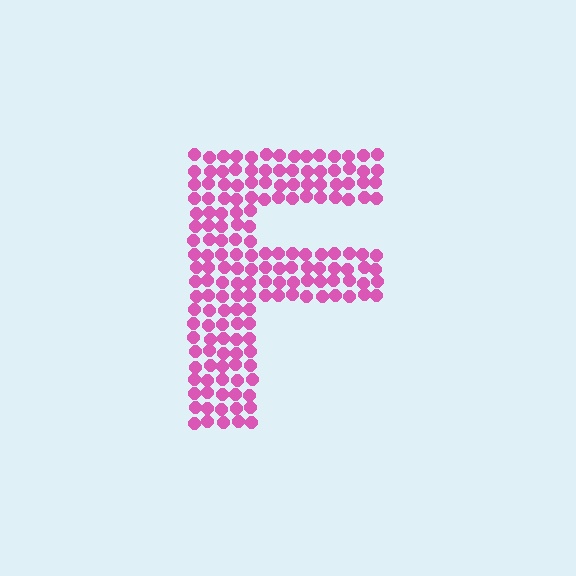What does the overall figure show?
The overall figure shows the letter F.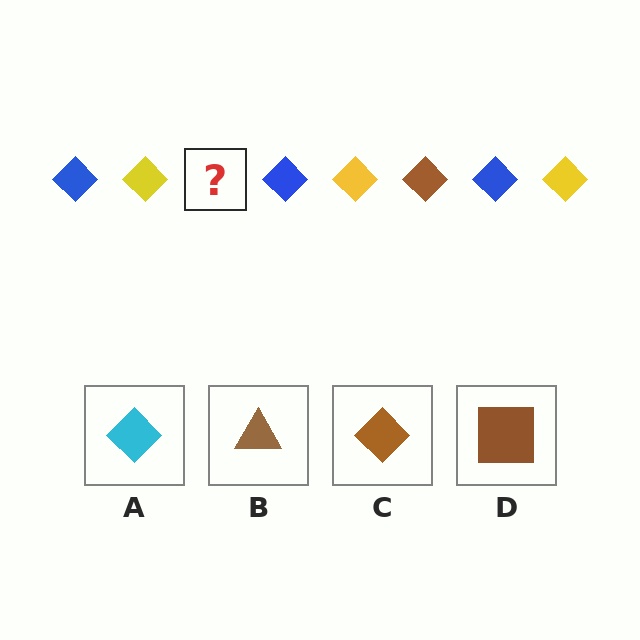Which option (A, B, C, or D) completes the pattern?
C.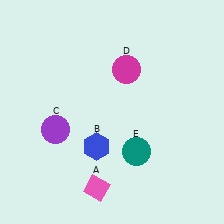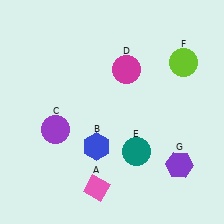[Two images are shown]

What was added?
A lime circle (F), a purple hexagon (G) were added in Image 2.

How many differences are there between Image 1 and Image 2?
There are 2 differences between the two images.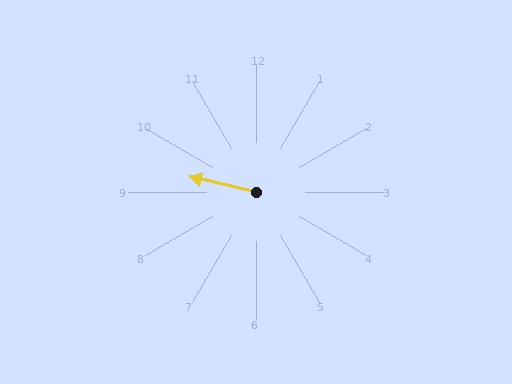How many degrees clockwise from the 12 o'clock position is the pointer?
Approximately 283 degrees.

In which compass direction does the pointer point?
West.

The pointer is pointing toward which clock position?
Roughly 9 o'clock.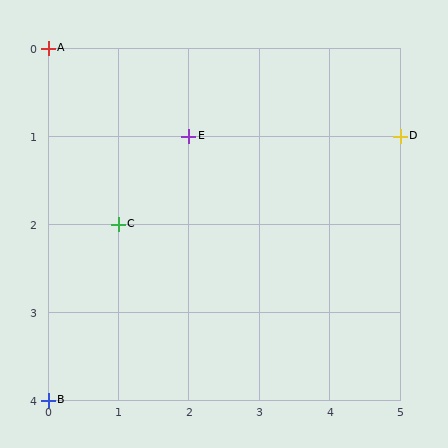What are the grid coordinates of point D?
Point D is at grid coordinates (5, 1).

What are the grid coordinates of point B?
Point B is at grid coordinates (0, 4).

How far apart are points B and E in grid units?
Points B and E are 2 columns and 3 rows apart (about 3.6 grid units diagonally).